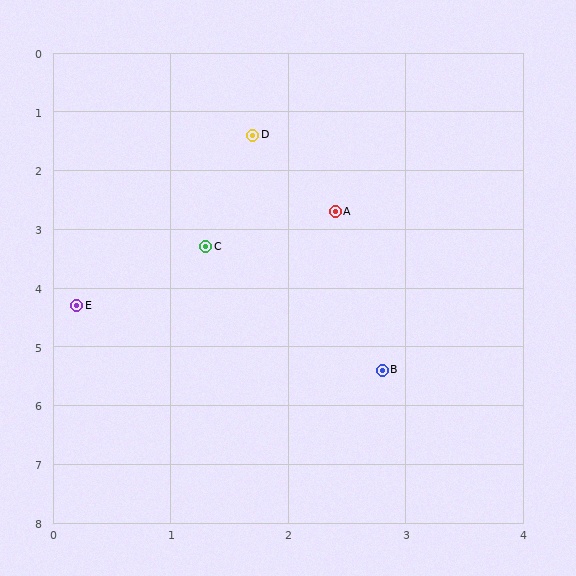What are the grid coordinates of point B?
Point B is at approximately (2.8, 5.4).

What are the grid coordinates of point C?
Point C is at approximately (1.3, 3.3).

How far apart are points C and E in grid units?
Points C and E are about 1.5 grid units apart.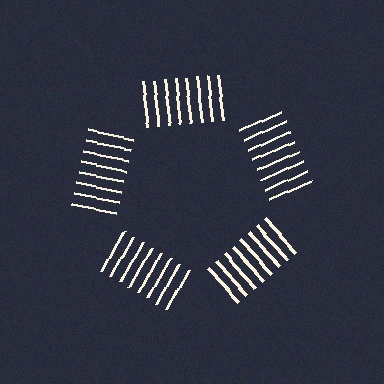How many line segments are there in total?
40 — 8 along each of the 5 edges.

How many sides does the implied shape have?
5 sides — the line-ends trace a pentagon.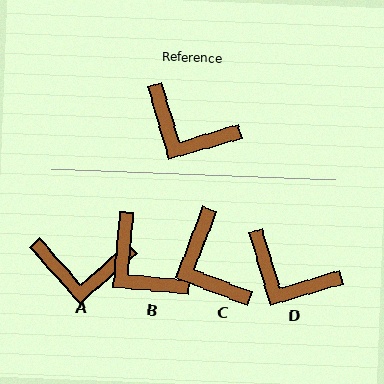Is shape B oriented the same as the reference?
No, it is off by about 22 degrees.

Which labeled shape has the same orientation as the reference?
D.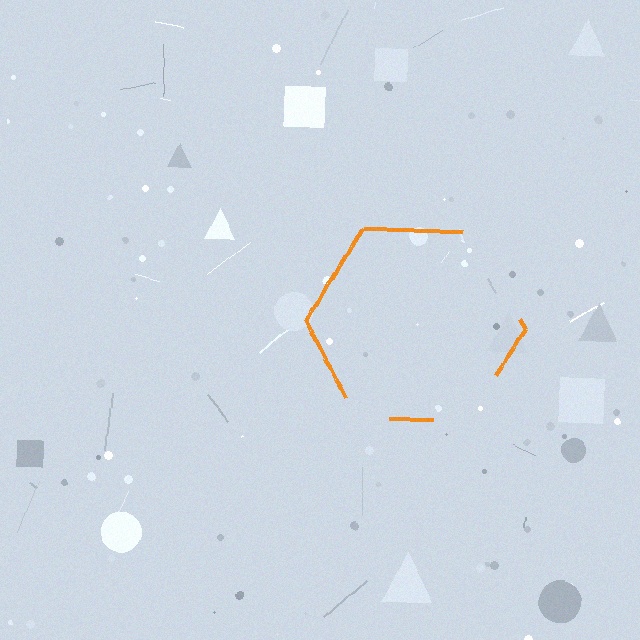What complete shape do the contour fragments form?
The contour fragments form a hexagon.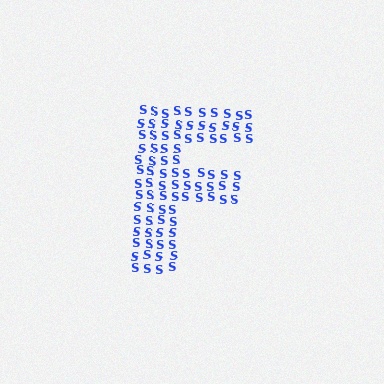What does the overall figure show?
The overall figure shows the letter F.